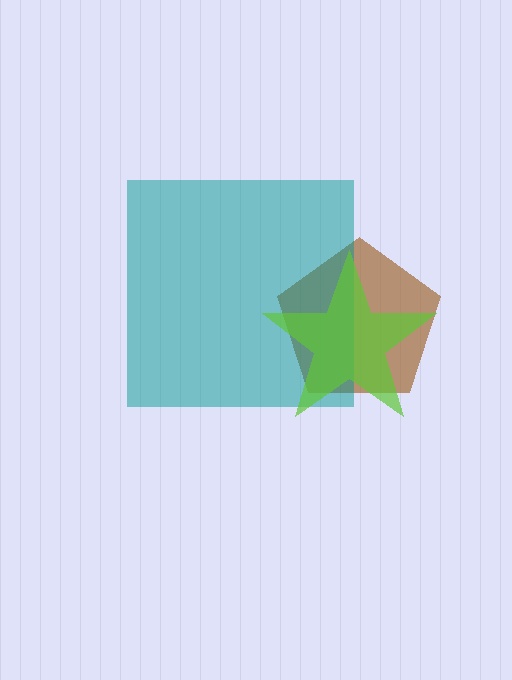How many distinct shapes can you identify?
There are 3 distinct shapes: a brown pentagon, a teal square, a lime star.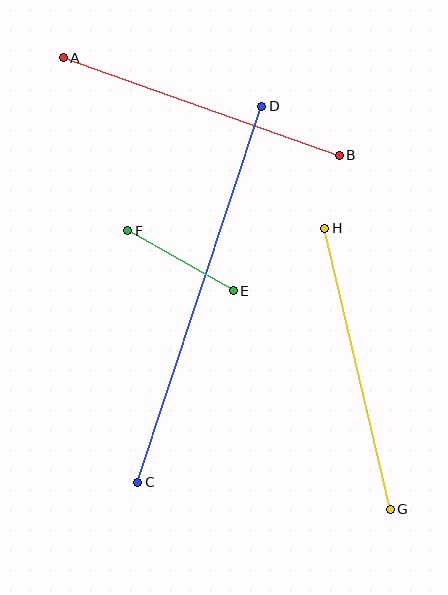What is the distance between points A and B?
The distance is approximately 293 pixels.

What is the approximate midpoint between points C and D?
The midpoint is at approximately (200, 294) pixels.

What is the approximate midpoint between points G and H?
The midpoint is at approximately (357, 369) pixels.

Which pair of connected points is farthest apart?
Points C and D are farthest apart.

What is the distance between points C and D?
The distance is approximately 396 pixels.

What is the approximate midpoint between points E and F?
The midpoint is at approximately (181, 261) pixels.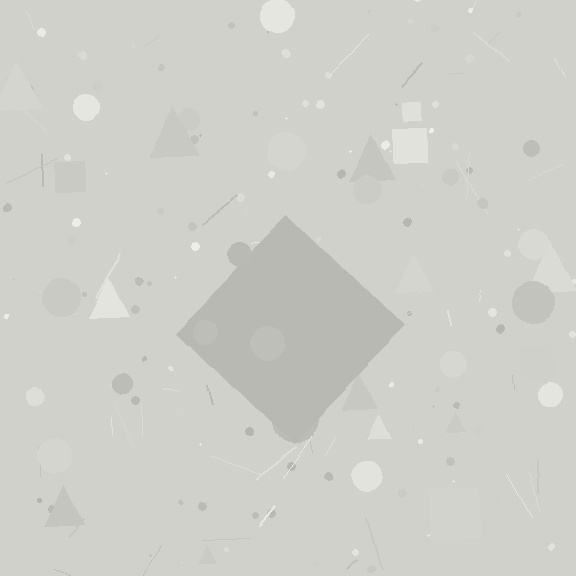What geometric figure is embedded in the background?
A diamond is embedded in the background.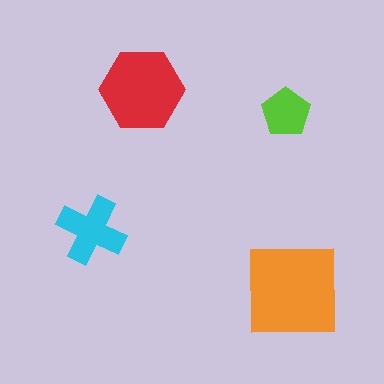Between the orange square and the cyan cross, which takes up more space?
The orange square.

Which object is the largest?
The orange square.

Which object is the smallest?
The lime pentagon.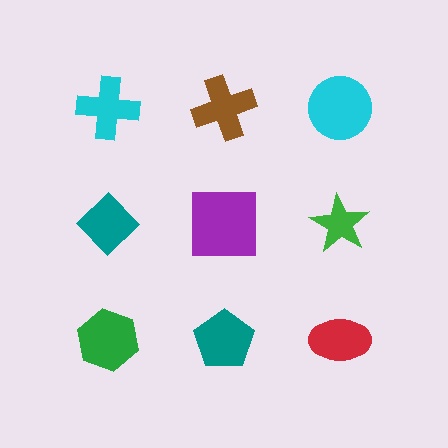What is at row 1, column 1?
A cyan cross.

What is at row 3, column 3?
A red ellipse.